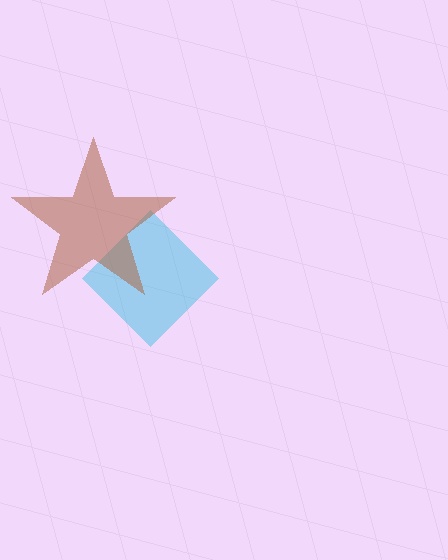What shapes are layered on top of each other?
The layered shapes are: a cyan diamond, a brown star.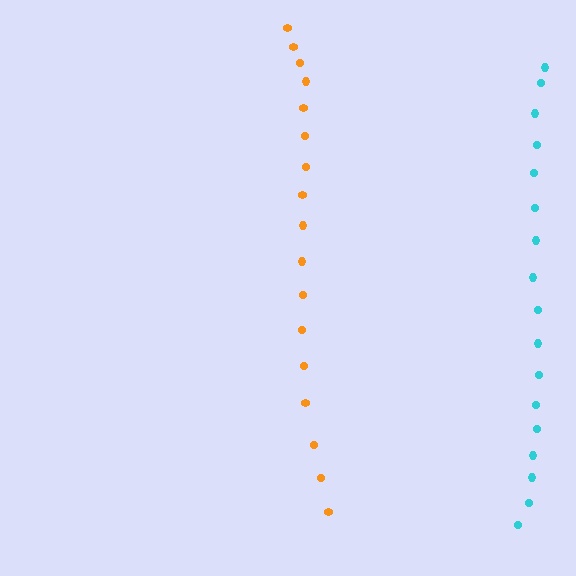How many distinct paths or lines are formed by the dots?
There are 2 distinct paths.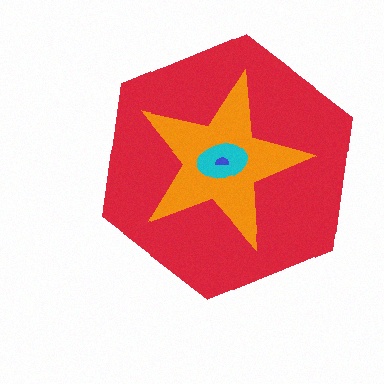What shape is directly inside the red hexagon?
The orange star.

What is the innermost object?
The blue semicircle.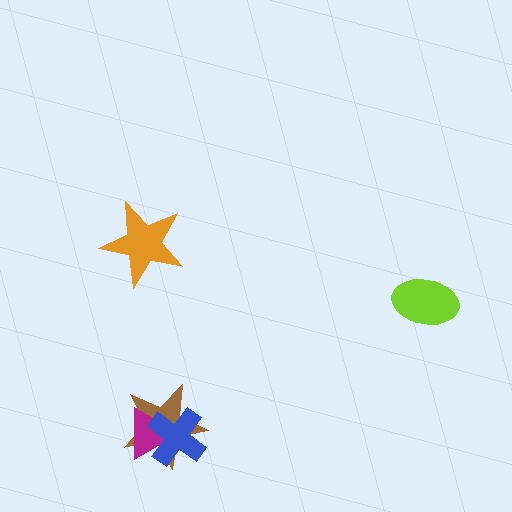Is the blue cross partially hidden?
No, no other shape covers it.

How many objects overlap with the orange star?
0 objects overlap with the orange star.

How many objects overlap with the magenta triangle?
2 objects overlap with the magenta triangle.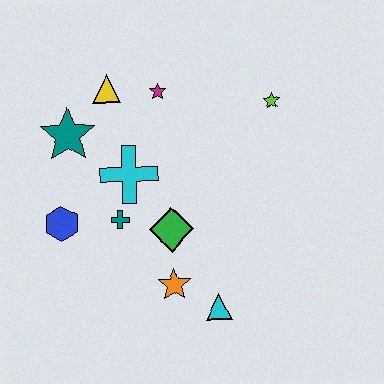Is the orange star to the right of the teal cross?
Yes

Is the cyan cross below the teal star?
Yes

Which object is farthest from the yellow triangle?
The cyan triangle is farthest from the yellow triangle.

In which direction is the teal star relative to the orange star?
The teal star is above the orange star.